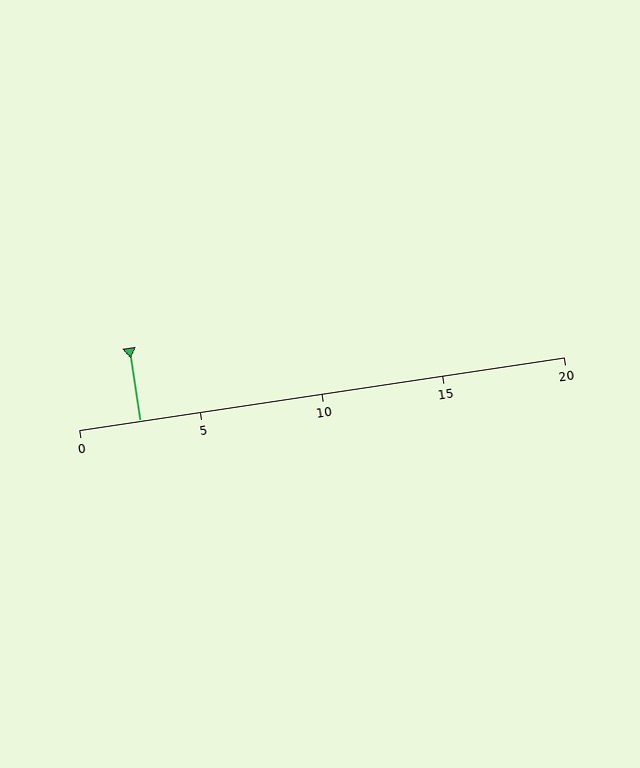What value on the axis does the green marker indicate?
The marker indicates approximately 2.5.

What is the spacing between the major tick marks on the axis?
The major ticks are spaced 5 apart.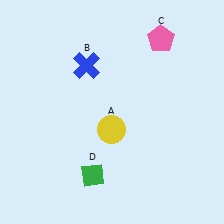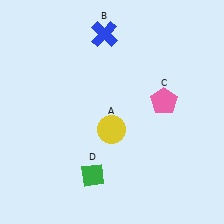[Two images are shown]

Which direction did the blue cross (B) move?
The blue cross (B) moved up.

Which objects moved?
The objects that moved are: the blue cross (B), the pink pentagon (C).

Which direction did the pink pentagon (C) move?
The pink pentagon (C) moved down.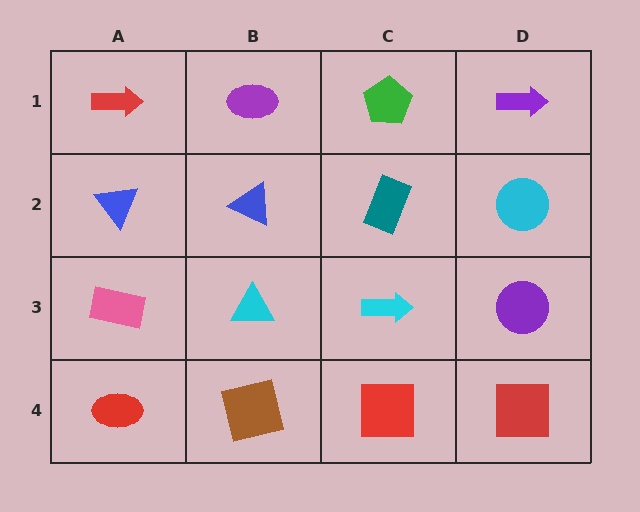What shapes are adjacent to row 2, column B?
A purple ellipse (row 1, column B), a cyan triangle (row 3, column B), a blue triangle (row 2, column A), a teal rectangle (row 2, column C).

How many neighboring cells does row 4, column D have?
2.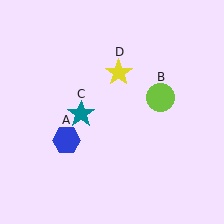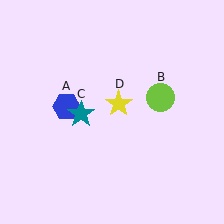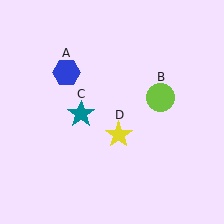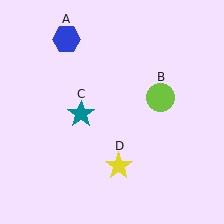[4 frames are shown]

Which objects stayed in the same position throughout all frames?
Lime circle (object B) and teal star (object C) remained stationary.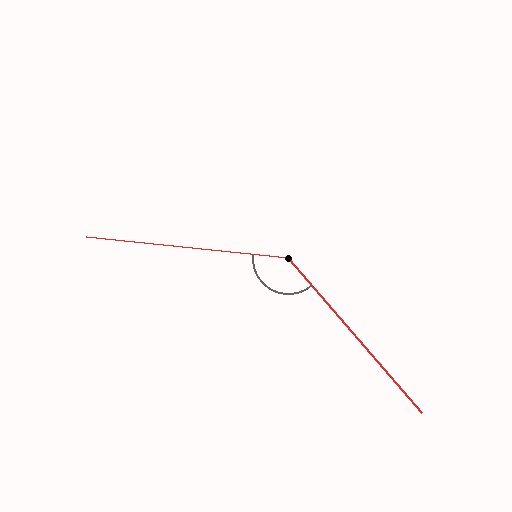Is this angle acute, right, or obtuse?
It is obtuse.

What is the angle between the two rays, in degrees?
Approximately 137 degrees.